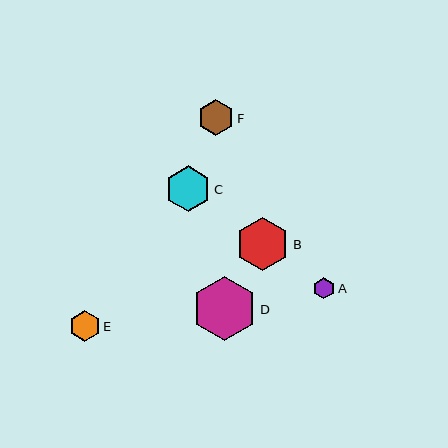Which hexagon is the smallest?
Hexagon A is the smallest with a size of approximately 21 pixels.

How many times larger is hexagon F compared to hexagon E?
Hexagon F is approximately 1.2 times the size of hexagon E.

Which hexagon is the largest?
Hexagon D is the largest with a size of approximately 65 pixels.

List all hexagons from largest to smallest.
From largest to smallest: D, B, C, F, E, A.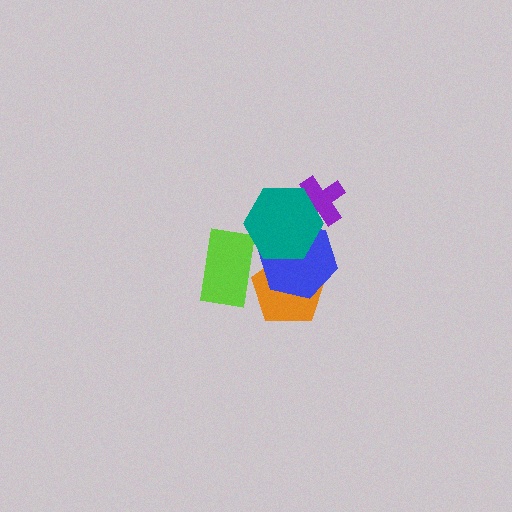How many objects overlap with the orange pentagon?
3 objects overlap with the orange pentagon.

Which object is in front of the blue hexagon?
The teal hexagon is in front of the blue hexagon.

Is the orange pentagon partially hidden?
Yes, it is partially covered by another shape.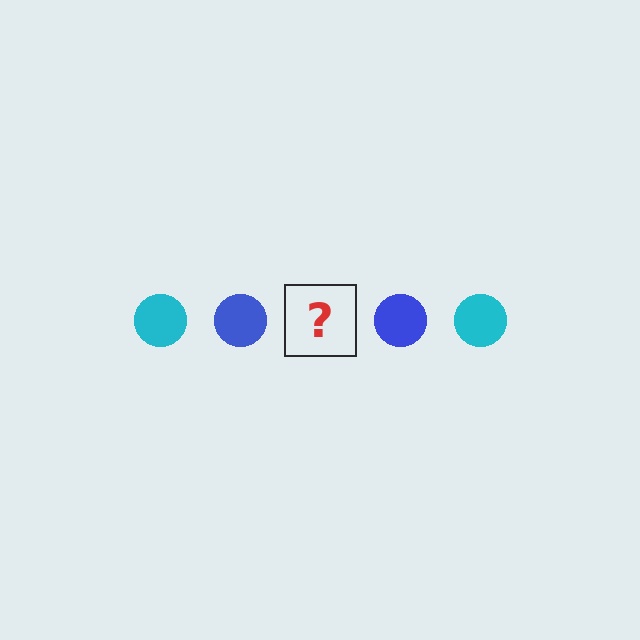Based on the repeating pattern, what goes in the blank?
The blank should be a cyan circle.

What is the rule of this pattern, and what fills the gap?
The rule is that the pattern cycles through cyan, blue circles. The gap should be filled with a cyan circle.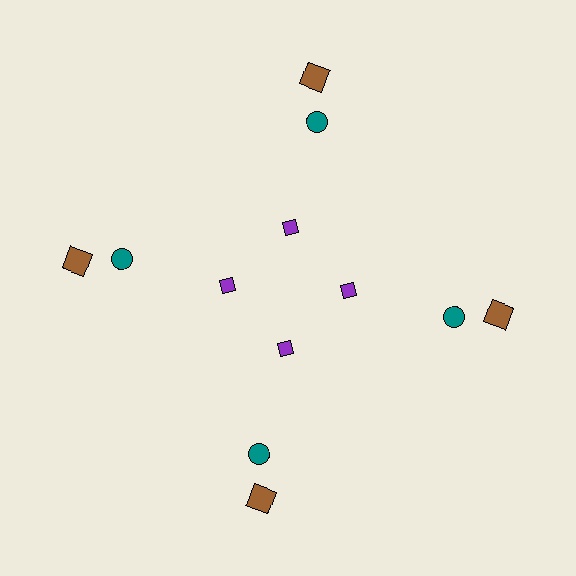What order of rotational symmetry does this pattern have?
This pattern has 4-fold rotational symmetry.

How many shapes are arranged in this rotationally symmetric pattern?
There are 12 shapes, arranged in 4 groups of 3.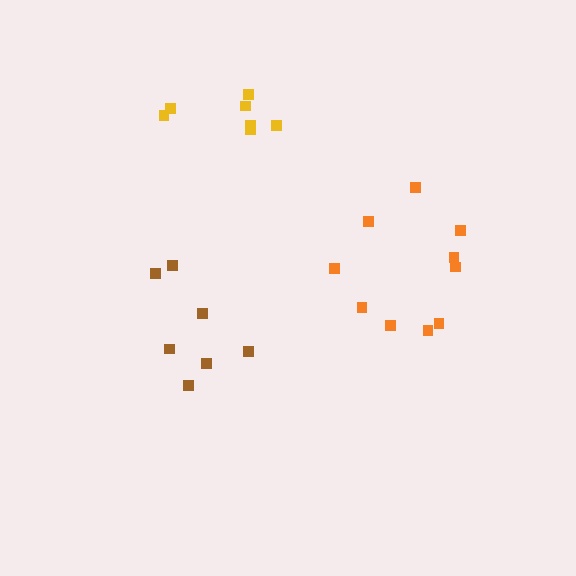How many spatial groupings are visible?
There are 3 spatial groupings.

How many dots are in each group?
Group 1: 10 dots, Group 2: 7 dots, Group 3: 7 dots (24 total).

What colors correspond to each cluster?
The clusters are colored: orange, brown, yellow.